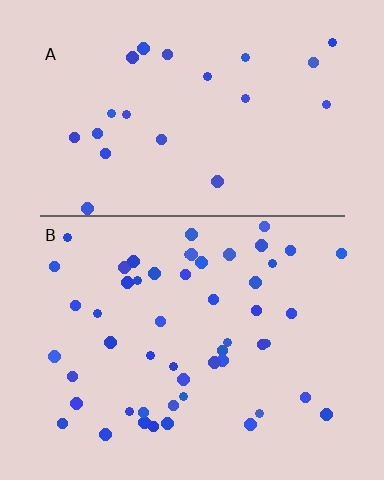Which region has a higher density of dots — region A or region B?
B (the bottom).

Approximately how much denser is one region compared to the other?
Approximately 2.3× — region B over region A.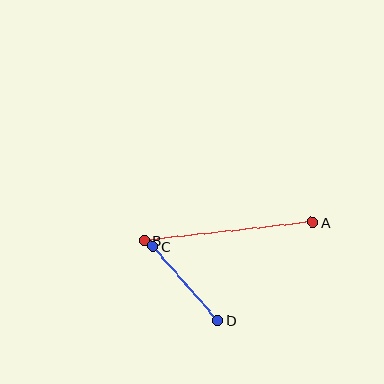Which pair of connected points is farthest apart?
Points A and B are farthest apart.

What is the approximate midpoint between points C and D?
The midpoint is at approximately (185, 283) pixels.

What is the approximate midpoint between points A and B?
The midpoint is at approximately (229, 231) pixels.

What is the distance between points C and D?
The distance is approximately 99 pixels.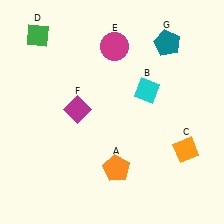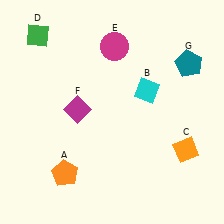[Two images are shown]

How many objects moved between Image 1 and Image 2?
2 objects moved between the two images.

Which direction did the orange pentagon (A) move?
The orange pentagon (A) moved left.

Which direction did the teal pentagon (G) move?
The teal pentagon (G) moved right.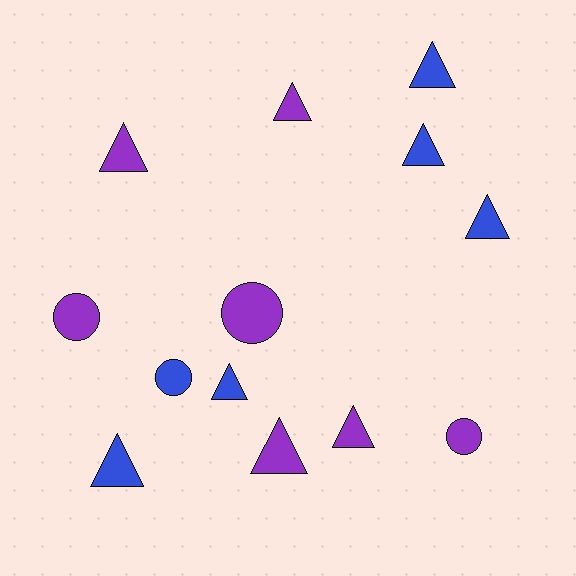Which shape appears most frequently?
Triangle, with 9 objects.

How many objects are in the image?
There are 13 objects.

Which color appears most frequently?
Purple, with 7 objects.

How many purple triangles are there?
There are 4 purple triangles.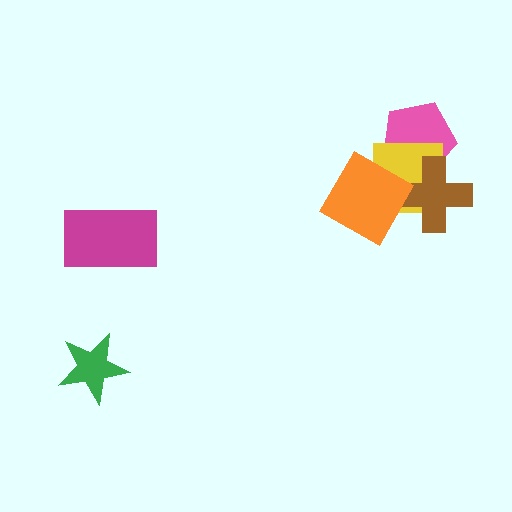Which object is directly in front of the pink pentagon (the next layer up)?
The yellow square is directly in front of the pink pentagon.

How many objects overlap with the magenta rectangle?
0 objects overlap with the magenta rectangle.